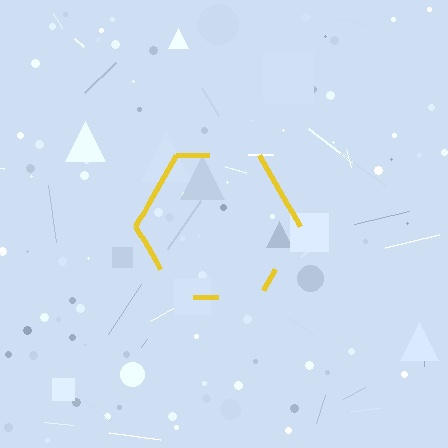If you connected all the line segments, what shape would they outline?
They would outline a hexagon.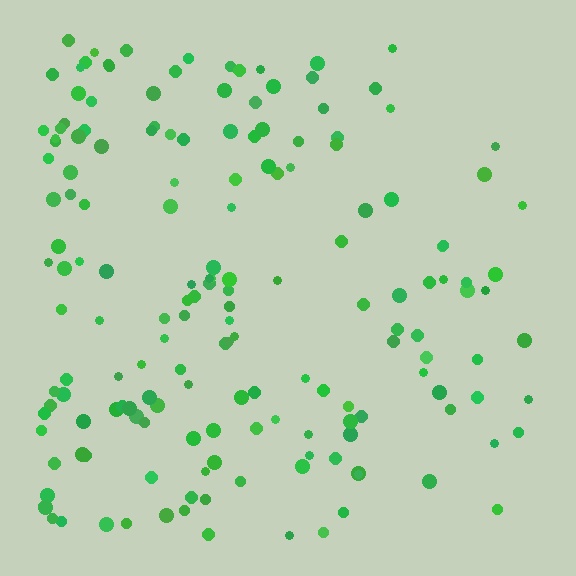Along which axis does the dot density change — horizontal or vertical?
Horizontal.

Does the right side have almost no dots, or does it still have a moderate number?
Still a moderate number, just noticeably fewer than the left.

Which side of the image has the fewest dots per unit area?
The right.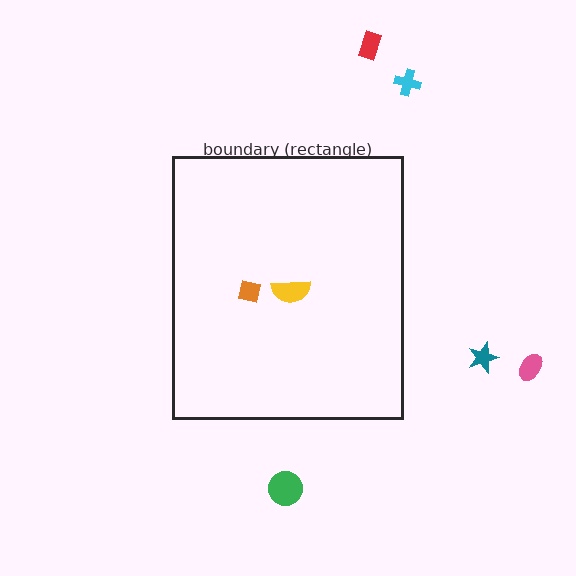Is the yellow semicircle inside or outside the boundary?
Inside.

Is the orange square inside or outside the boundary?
Inside.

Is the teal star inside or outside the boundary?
Outside.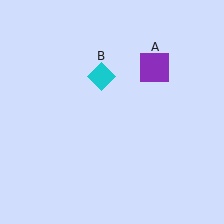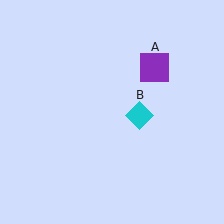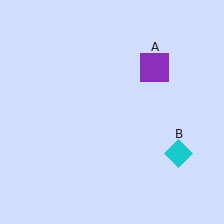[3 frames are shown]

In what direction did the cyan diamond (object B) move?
The cyan diamond (object B) moved down and to the right.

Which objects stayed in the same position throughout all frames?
Purple square (object A) remained stationary.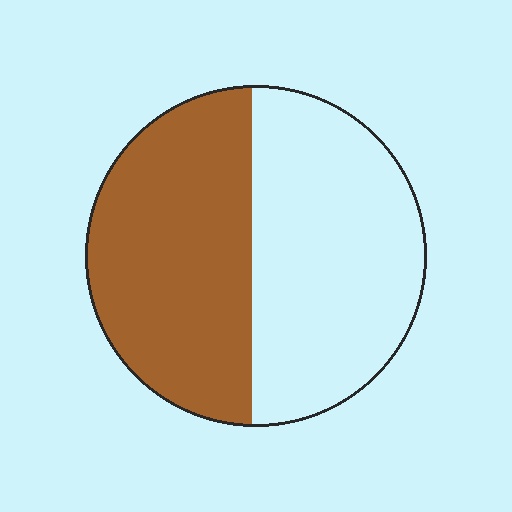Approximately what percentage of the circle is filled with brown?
Approximately 50%.